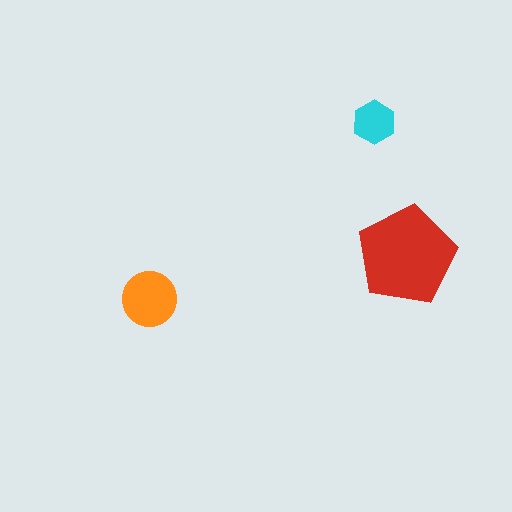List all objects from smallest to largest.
The cyan hexagon, the orange circle, the red pentagon.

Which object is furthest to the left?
The orange circle is leftmost.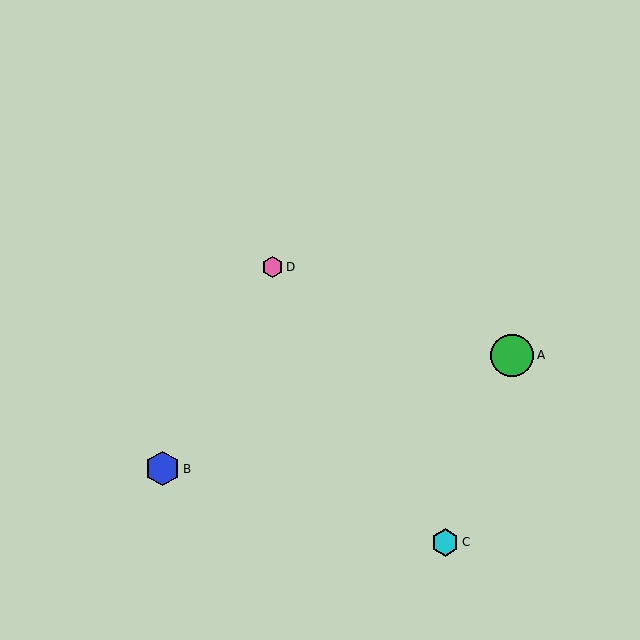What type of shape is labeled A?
Shape A is a green circle.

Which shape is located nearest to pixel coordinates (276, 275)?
The pink hexagon (labeled D) at (273, 267) is nearest to that location.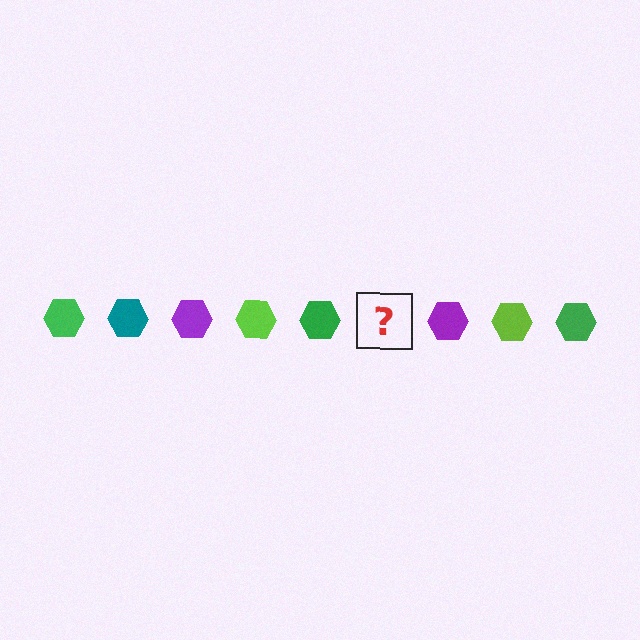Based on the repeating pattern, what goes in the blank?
The blank should be a teal hexagon.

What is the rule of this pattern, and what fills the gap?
The rule is that the pattern cycles through green, teal, purple, lime hexagons. The gap should be filled with a teal hexagon.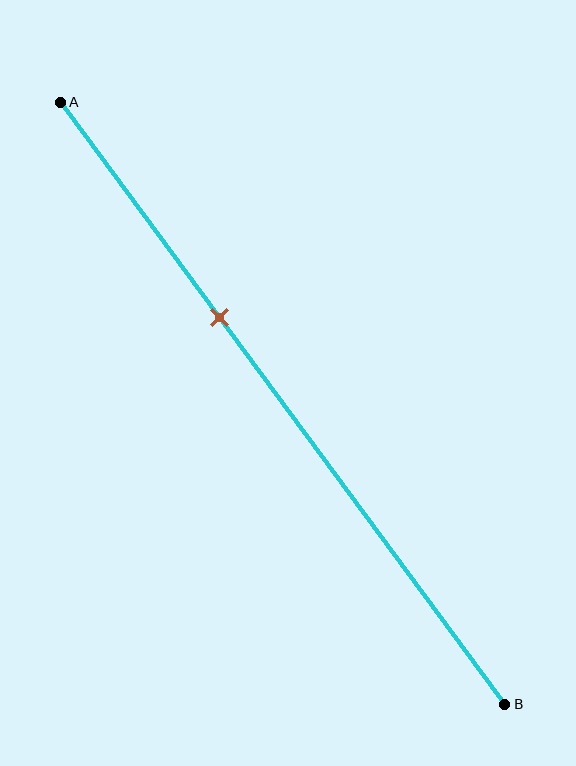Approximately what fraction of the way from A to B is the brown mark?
The brown mark is approximately 35% of the way from A to B.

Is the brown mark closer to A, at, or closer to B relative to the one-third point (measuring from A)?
The brown mark is approximately at the one-third point of segment AB.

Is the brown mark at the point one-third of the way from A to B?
Yes, the mark is approximately at the one-third point.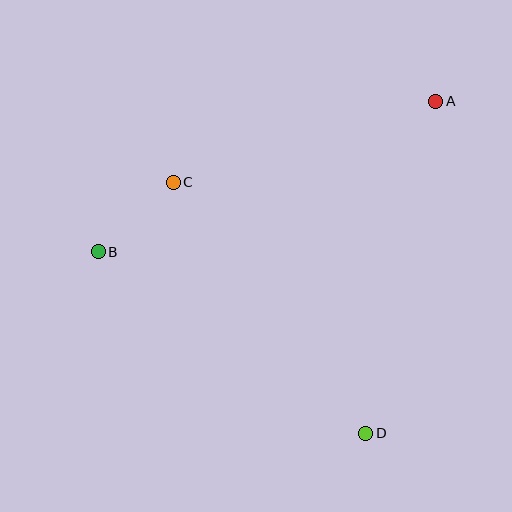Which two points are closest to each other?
Points B and C are closest to each other.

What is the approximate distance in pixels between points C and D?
The distance between C and D is approximately 317 pixels.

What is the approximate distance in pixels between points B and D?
The distance between B and D is approximately 323 pixels.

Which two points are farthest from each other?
Points A and B are farthest from each other.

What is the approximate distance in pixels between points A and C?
The distance between A and C is approximately 275 pixels.